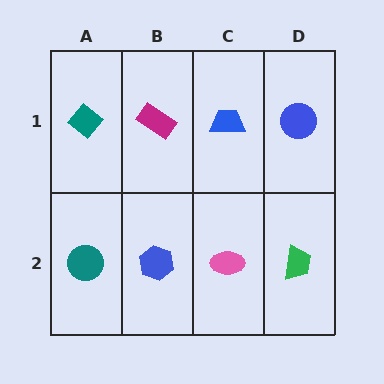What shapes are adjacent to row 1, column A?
A teal circle (row 2, column A), a magenta rectangle (row 1, column B).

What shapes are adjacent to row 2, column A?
A teal diamond (row 1, column A), a blue hexagon (row 2, column B).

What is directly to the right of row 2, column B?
A pink ellipse.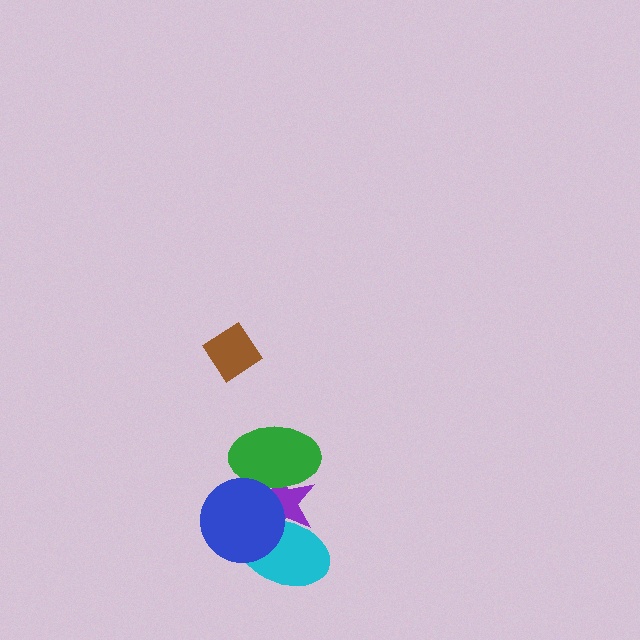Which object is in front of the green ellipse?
The blue circle is in front of the green ellipse.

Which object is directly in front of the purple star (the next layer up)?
The cyan ellipse is directly in front of the purple star.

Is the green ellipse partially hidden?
Yes, it is partially covered by another shape.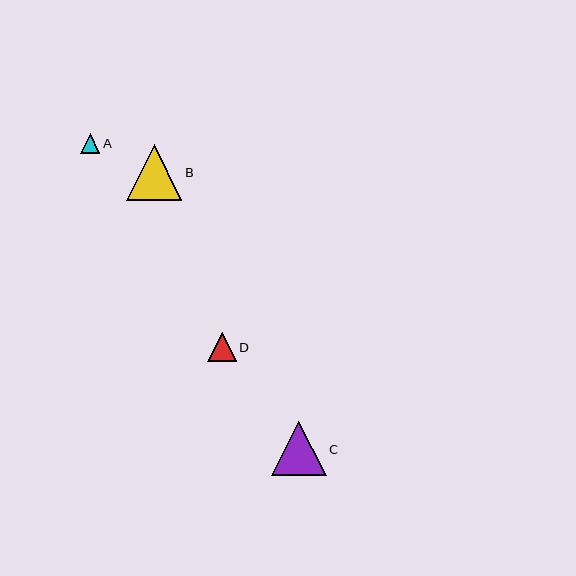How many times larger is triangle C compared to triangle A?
Triangle C is approximately 2.8 times the size of triangle A.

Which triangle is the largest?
Triangle B is the largest with a size of approximately 56 pixels.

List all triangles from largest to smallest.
From largest to smallest: B, C, D, A.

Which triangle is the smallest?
Triangle A is the smallest with a size of approximately 20 pixels.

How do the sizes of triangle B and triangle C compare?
Triangle B and triangle C are approximately the same size.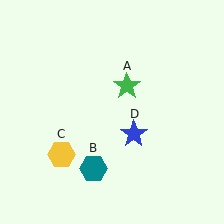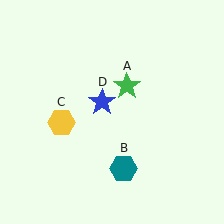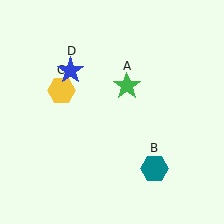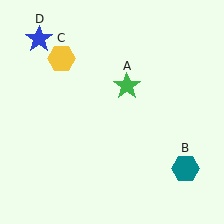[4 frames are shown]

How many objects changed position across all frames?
3 objects changed position: teal hexagon (object B), yellow hexagon (object C), blue star (object D).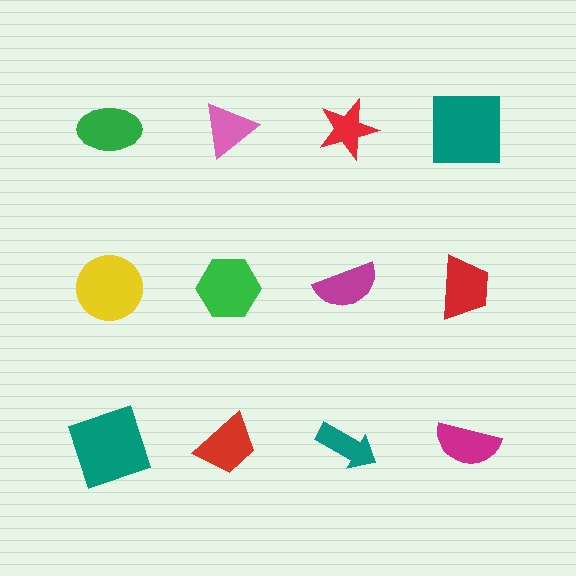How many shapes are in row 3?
4 shapes.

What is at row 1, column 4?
A teal square.